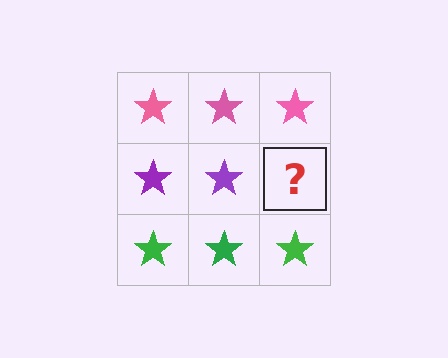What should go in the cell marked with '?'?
The missing cell should contain a purple star.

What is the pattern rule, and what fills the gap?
The rule is that each row has a consistent color. The gap should be filled with a purple star.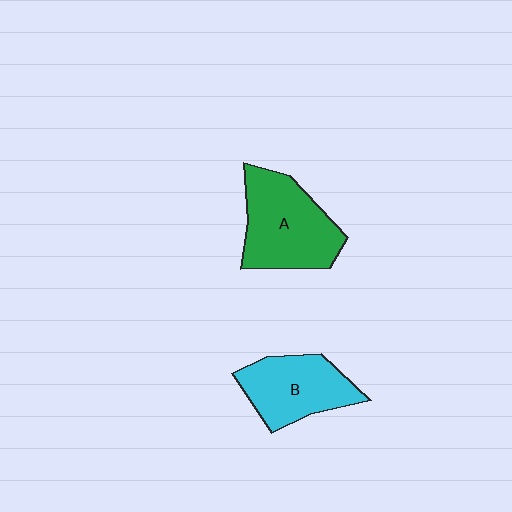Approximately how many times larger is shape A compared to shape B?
Approximately 1.2 times.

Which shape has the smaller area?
Shape B (cyan).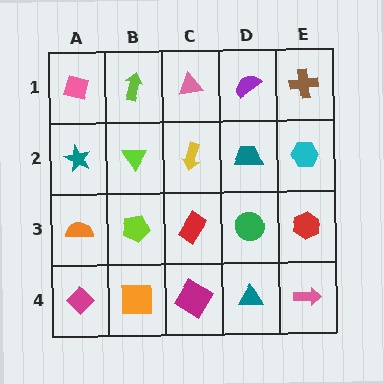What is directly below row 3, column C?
A magenta diamond.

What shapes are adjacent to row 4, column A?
An orange semicircle (row 3, column A), an orange square (row 4, column B).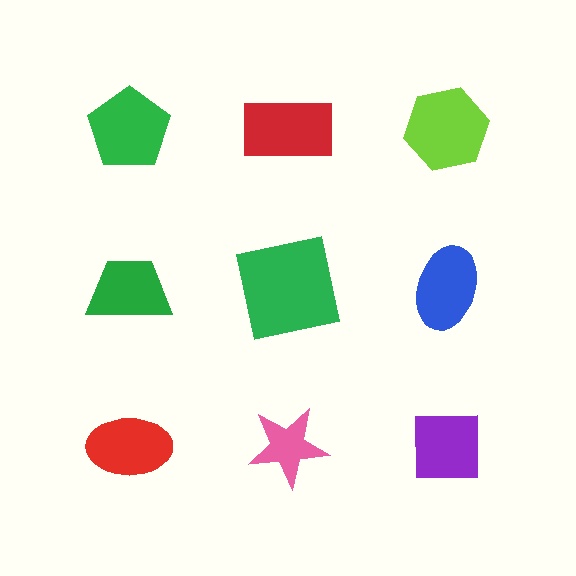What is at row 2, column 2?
A green square.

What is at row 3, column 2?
A pink star.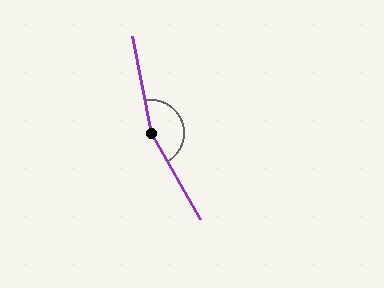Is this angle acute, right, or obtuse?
It is obtuse.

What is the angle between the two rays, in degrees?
Approximately 161 degrees.